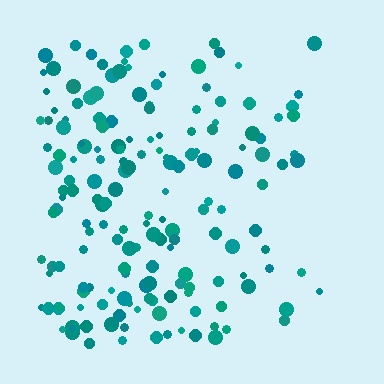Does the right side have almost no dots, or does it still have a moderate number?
Still a moderate number, just noticeably fewer than the left.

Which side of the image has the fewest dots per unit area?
The right.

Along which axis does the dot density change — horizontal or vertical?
Horizontal.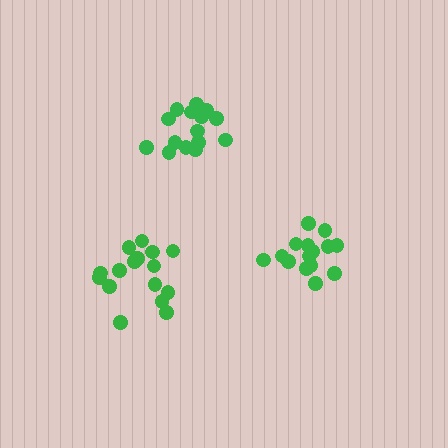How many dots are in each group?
Group 1: 15 dots, Group 2: 15 dots, Group 3: 17 dots (47 total).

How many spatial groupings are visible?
There are 3 spatial groupings.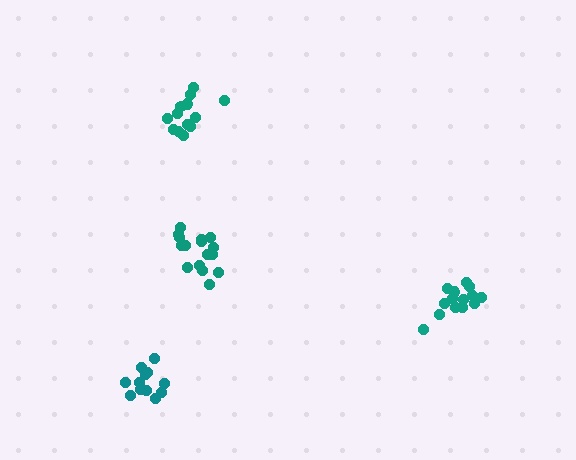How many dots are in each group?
Group 1: 16 dots, Group 2: 12 dots, Group 3: 13 dots, Group 4: 14 dots (55 total).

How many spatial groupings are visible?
There are 4 spatial groupings.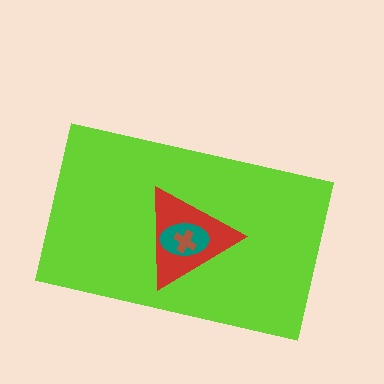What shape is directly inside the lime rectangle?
The red triangle.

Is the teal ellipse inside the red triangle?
Yes.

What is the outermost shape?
The lime rectangle.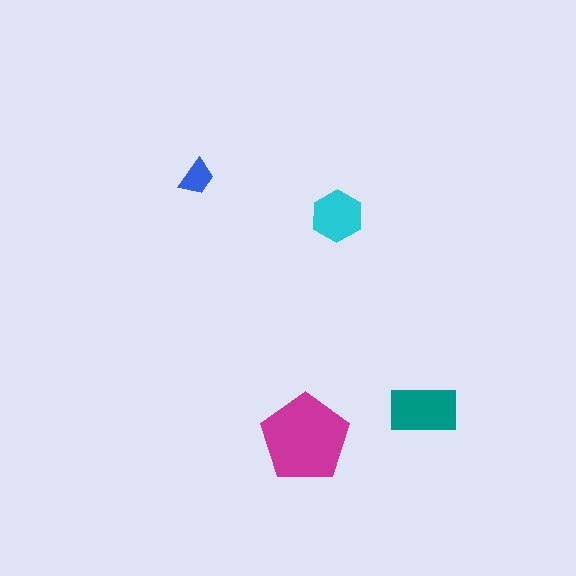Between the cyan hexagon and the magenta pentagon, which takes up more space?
The magenta pentagon.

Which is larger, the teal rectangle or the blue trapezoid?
The teal rectangle.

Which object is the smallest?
The blue trapezoid.